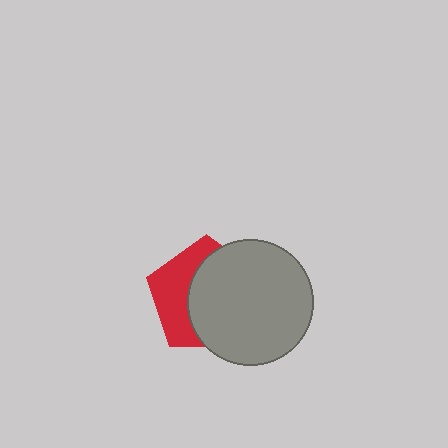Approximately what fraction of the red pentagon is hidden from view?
Roughly 61% of the red pentagon is hidden behind the gray circle.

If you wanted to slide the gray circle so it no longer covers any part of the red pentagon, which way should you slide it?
Slide it right — that is the most direct way to separate the two shapes.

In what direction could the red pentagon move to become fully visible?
The red pentagon could move left. That would shift it out from behind the gray circle entirely.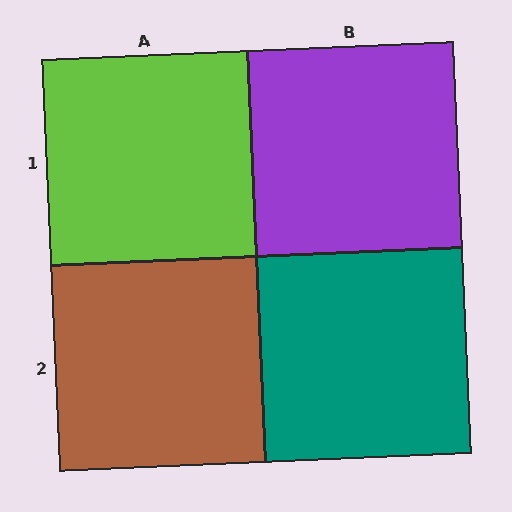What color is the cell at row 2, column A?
Brown.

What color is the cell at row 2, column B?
Teal.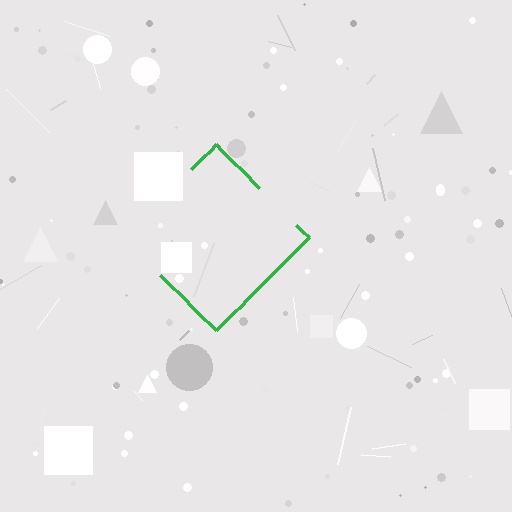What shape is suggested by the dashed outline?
The dashed outline suggests a diamond.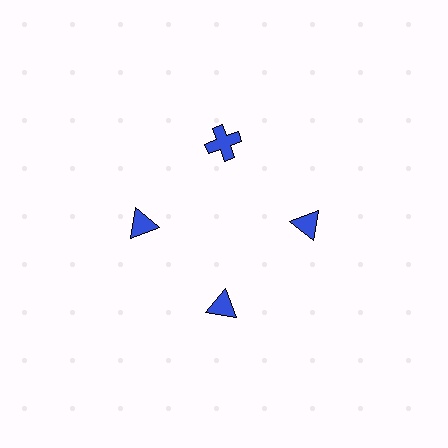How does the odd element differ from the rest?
It has a different shape: cross instead of triangle.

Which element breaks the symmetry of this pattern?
The blue cross at roughly the 12 o'clock position breaks the symmetry. All other shapes are blue triangles.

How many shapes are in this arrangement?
There are 4 shapes arranged in a ring pattern.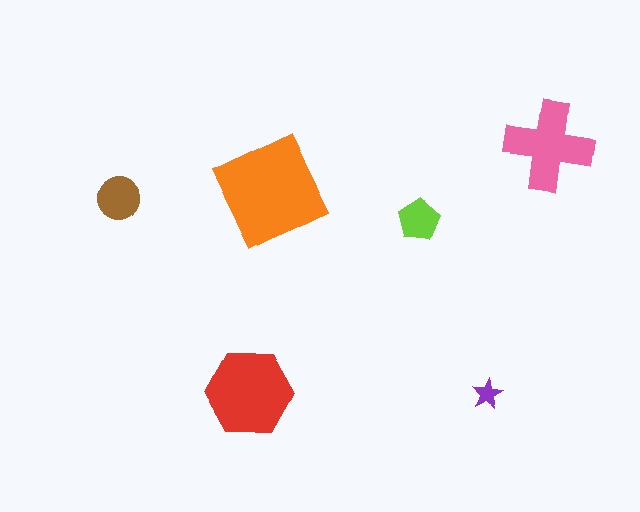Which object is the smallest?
The purple star.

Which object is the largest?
The orange square.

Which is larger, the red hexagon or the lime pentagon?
The red hexagon.